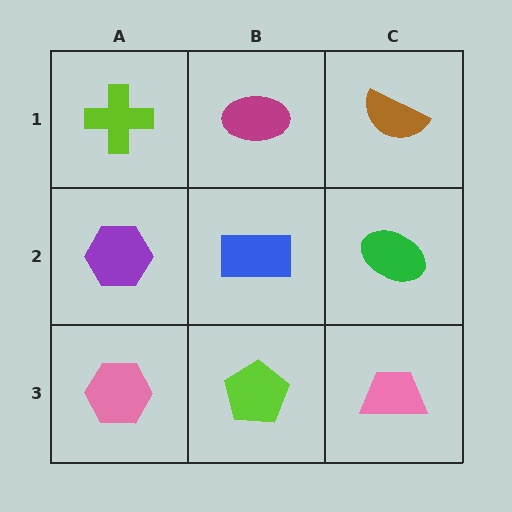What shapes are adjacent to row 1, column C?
A green ellipse (row 2, column C), a magenta ellipse (row 1, column B).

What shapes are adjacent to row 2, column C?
A brown semicircle (row 1, column C), a pink trapezoid (row 3, column C), a blue rectangle (row 2, column B).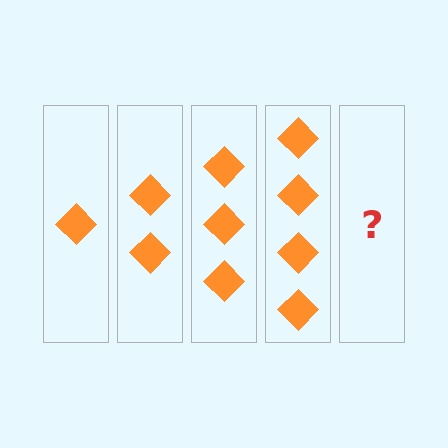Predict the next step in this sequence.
The next step is 5 diamonds.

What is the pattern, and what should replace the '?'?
The pattern is that each step adds one more diamond. The '?' should be 5 diamonds.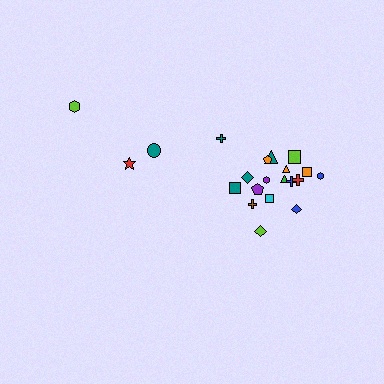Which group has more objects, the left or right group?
The right group.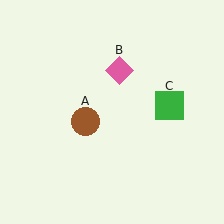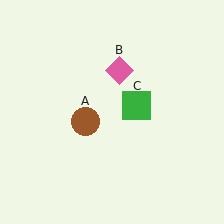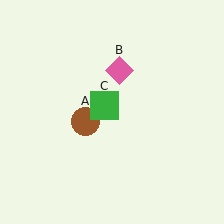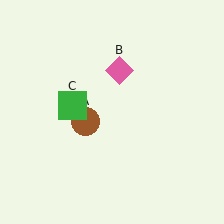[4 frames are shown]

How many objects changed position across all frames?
1 object changed position: green square (object C).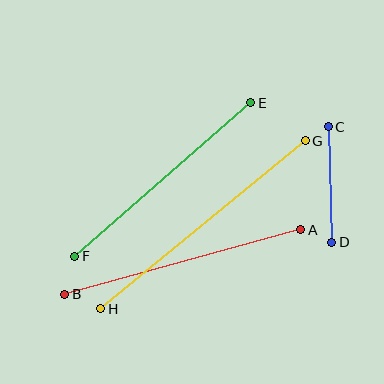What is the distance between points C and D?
The distance is approximately 116 pixels.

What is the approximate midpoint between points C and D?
The midpoint is at approximately (330, 184) pixels.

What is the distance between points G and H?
The distance is approximately 264 pixels.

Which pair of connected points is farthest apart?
Points G and H are farthest apart.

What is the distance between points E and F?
The distance is approximately 233 pixels.